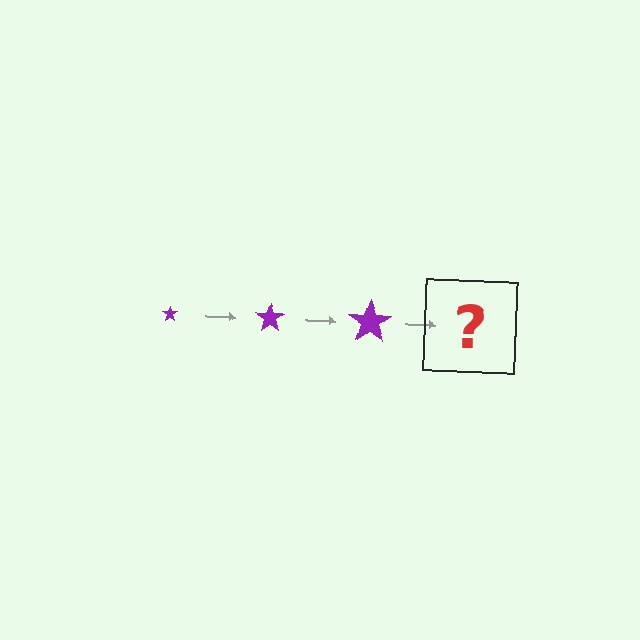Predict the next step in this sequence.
The next step is a purple star, larger than the previous one.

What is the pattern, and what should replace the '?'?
The pattern is that the star gets progressively larger each step. The '?' should be a purple star, larger than the previous one.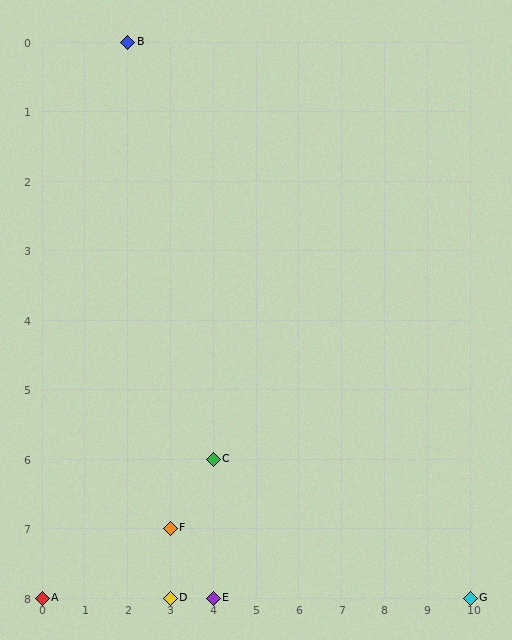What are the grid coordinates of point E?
Point E is at grid coordinates (4, 8).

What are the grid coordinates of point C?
Point C is at grid coordinates (4, 6).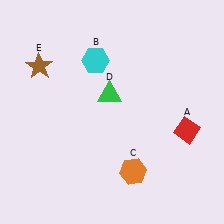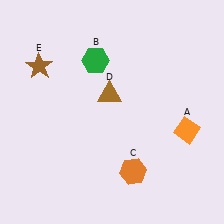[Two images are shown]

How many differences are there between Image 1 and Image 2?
There are 3 differences between the two images.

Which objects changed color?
A changed from red to orange. B changed from cyan to green. D changed from green to brown.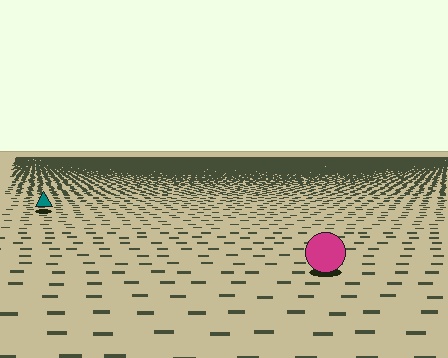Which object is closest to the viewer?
The magenta circle is closest. The texture marks near it are larger and more spread out.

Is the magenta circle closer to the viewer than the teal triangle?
Yes. The magenta circle is closer — you can tell from the texture gradient: the ground texture is coarser near it.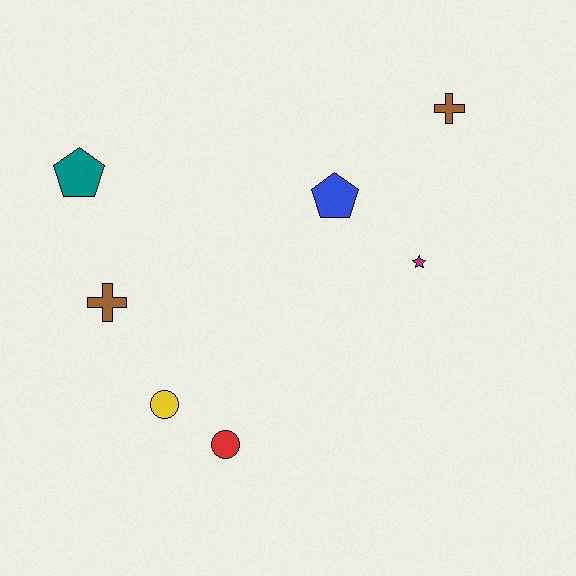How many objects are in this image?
There are 7 objects.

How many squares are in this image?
There are no squares.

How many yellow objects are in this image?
There is 1 yellow object.